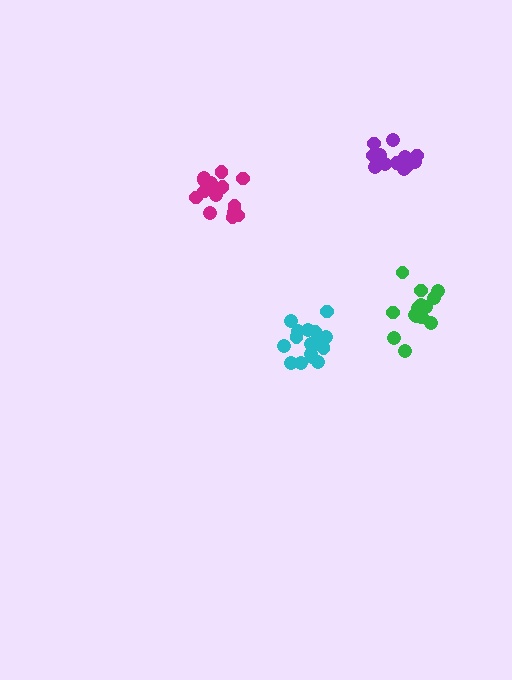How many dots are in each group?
Group 1: 17 dots, Group 2: 12 dots, Group 3: 15 dots, Group 4: 15 dots (59 total).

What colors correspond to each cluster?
The clusters are colored: cyan, purple, magenta, green.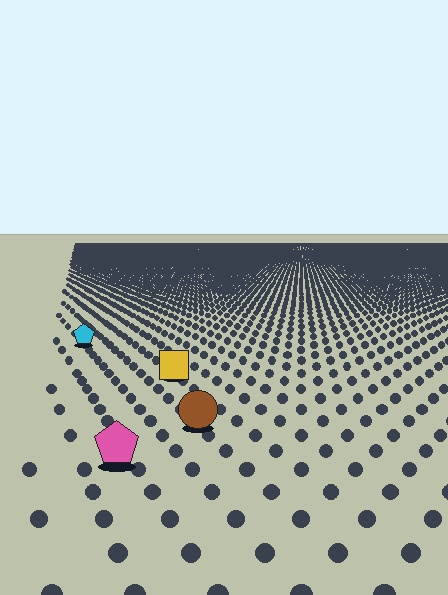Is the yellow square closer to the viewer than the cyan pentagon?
Yes. The yellow square is closer — you can tell from the texture gradient: the ground texture is coarser near it.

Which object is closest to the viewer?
The pink pentagon is closest. The texture marks near it are larger and more spread out.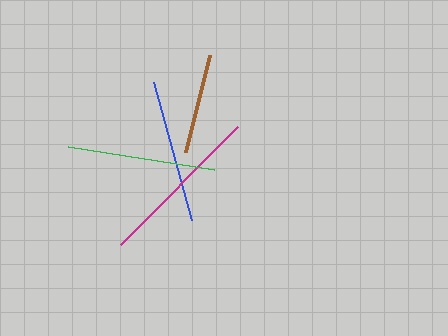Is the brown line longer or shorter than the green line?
The green line is longer than the brown line.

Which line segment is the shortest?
The brown line is the shortest at approximately 99 pixels.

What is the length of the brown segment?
The brown segment is approximately 99 pixels long.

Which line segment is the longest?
The magenta line is the longest at approximately 166 pixels.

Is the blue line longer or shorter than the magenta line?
The magenta line is longer than the blue line.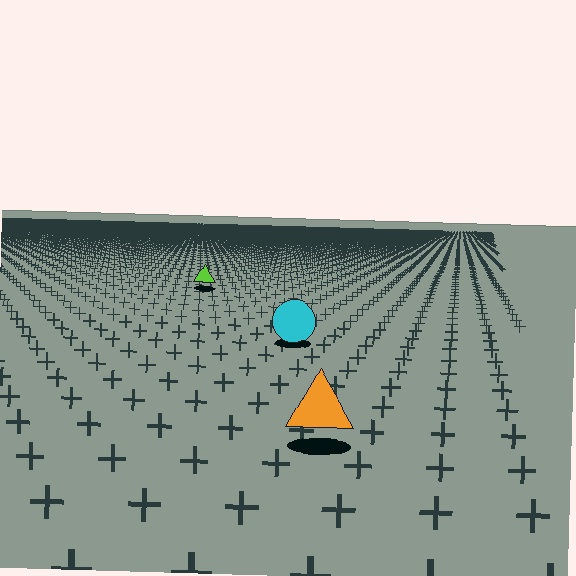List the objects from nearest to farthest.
From nearest to farthest: the orange triangle, the cyan circle, the lime triangle.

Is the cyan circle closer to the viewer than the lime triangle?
Yes. The cyan circle is closer — you can tell from the texture gradient: the ground texture is coarser near it.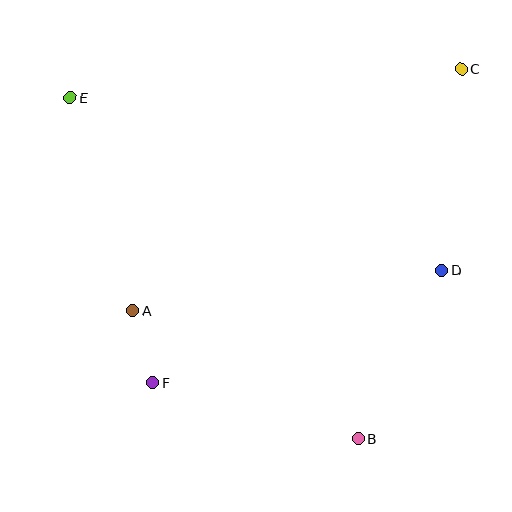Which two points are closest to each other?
Points A and F are closest to each other.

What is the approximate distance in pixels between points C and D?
The distance between C and D is approximately 203 pixels.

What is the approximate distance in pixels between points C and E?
The distance between C and E is approximately 393 pixels.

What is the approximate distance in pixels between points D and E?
The distance between D and E is approximately 409 pixels.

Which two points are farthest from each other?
Points B and E are farthest from each other.